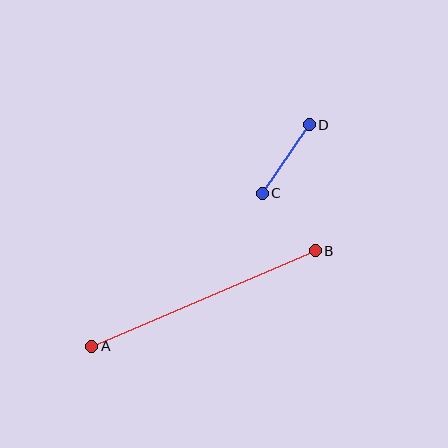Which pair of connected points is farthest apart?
Points A and B are farthest apart.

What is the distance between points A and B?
The distance is approximately 243 pixels.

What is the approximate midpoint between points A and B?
The midpoint is at approximately (203, 298) pixels.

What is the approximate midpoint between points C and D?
The midpoint is at approximately (286, 159) pixels.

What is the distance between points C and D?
The distance is approximately 83 pixels.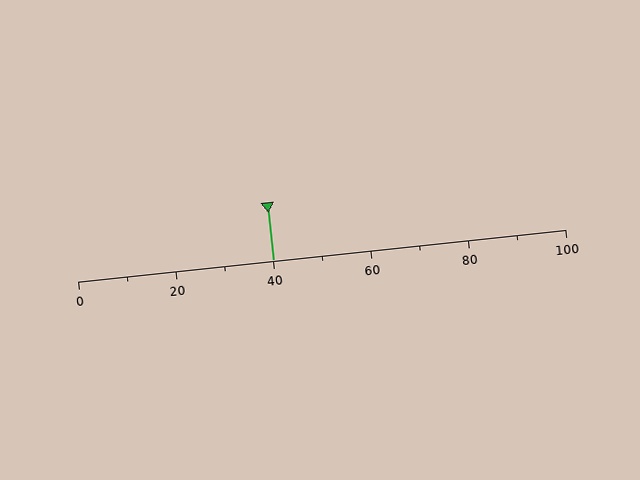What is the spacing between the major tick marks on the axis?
The major ticks are spaced 20 apart.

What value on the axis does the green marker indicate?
The marker indicates approximately 40.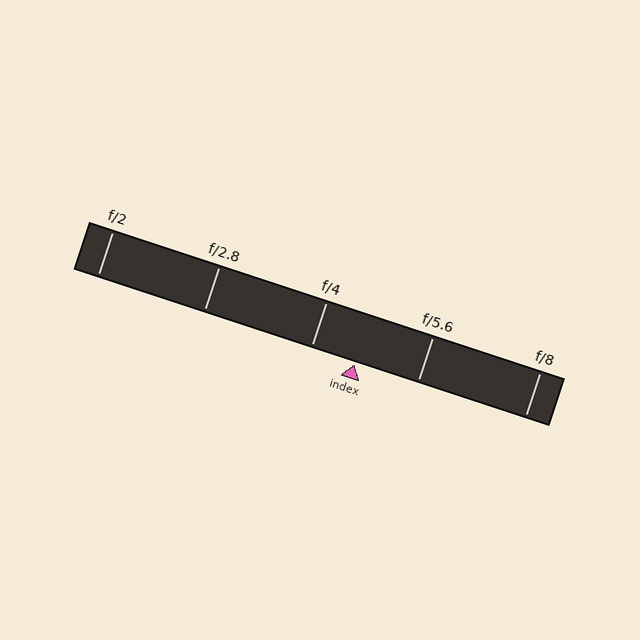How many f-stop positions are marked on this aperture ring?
There are 5 f-stop positions marked.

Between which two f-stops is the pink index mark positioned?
The index mark is between f/4 and f/5.6.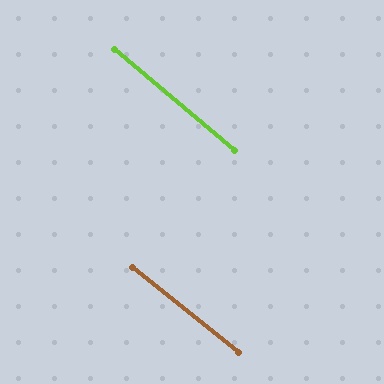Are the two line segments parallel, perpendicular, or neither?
Parallel — their directions differ by only 1.5°.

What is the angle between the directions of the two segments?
Approximately 1 degree.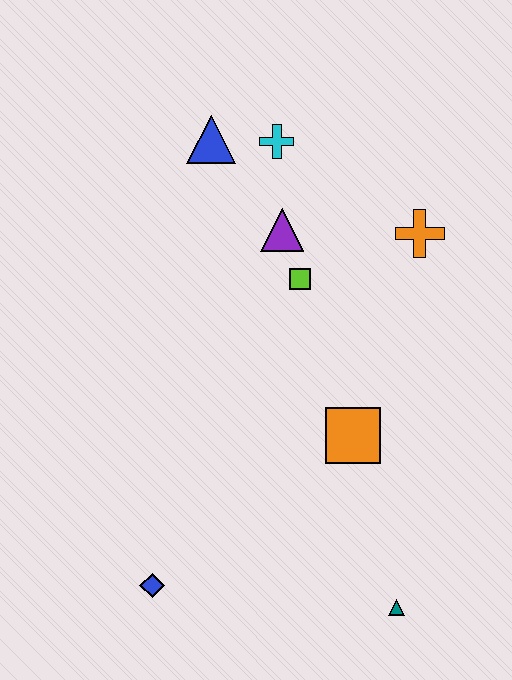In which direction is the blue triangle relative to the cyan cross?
The blue triangle is to the left of the cyan cross.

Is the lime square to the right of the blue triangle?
Yes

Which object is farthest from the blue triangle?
The teal triangle is farthest from the blue triangle.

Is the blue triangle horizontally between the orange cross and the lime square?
No